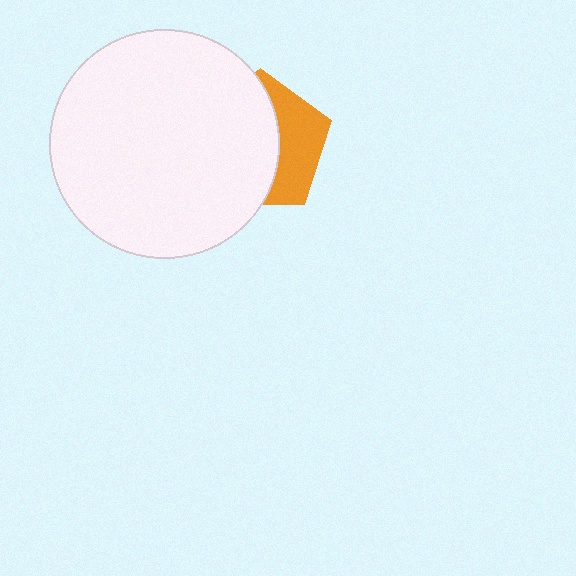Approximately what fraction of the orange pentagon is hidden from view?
Roughly 62% of the orange pentagon is hidden behind the white circle.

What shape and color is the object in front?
The object in front is a white circle.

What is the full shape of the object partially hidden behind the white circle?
The partially hidden object is an orange pentagon.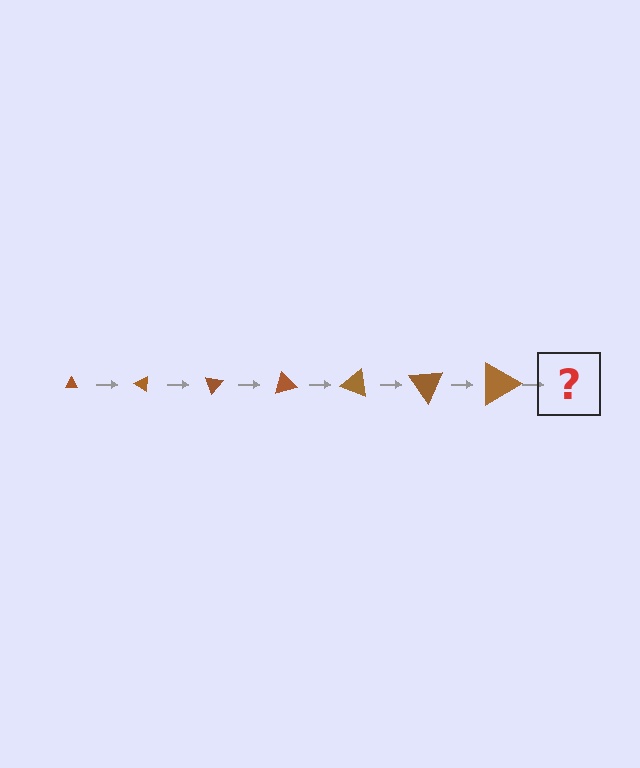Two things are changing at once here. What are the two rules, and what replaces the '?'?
The two rules are that the triangle grows larger each step and it rotates 35 degrees each step. The '?' should be a triangle, larger than the previous one and rotated 245 degrees from the start.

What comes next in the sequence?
The next element should be a triangle, larger than the previous one and rotated 245 degrees from the start.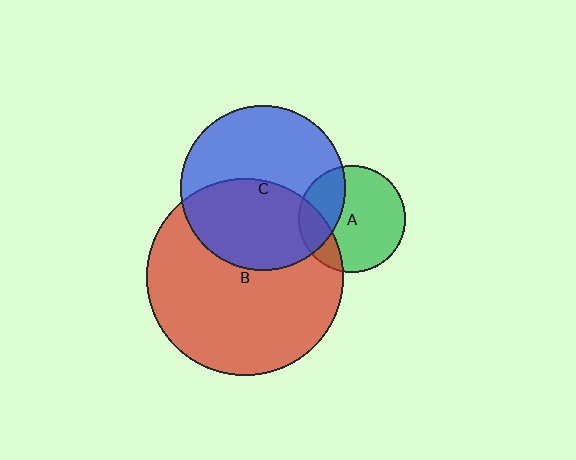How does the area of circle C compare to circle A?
Approximately 2.4 times.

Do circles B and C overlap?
Yes.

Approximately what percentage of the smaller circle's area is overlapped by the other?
Approximately 45%.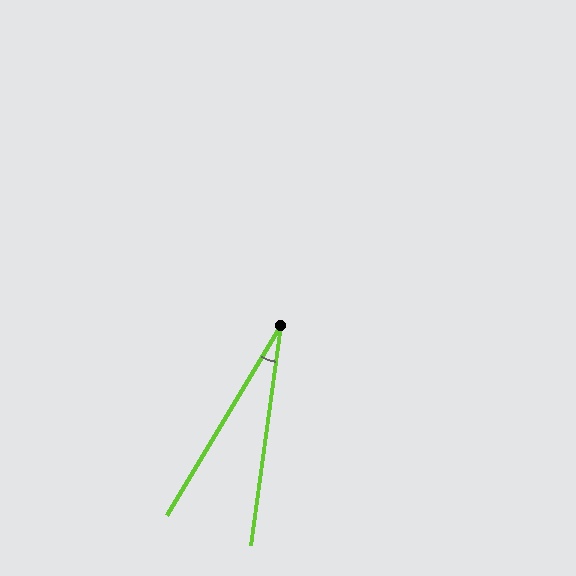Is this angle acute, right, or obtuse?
It is acute.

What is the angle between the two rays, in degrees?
Approximately 23 degrees.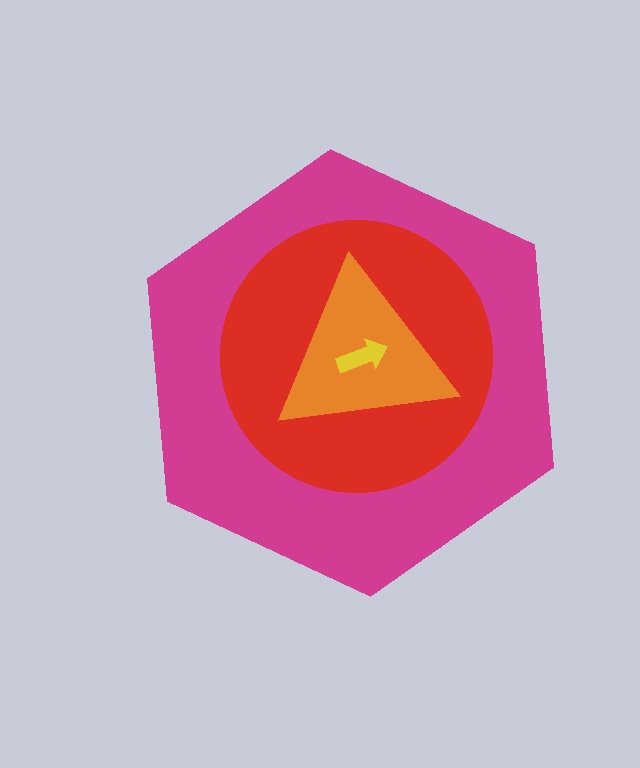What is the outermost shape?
The magenta hexagon.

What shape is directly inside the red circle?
The orange triangle.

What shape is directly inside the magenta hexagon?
The red circle.